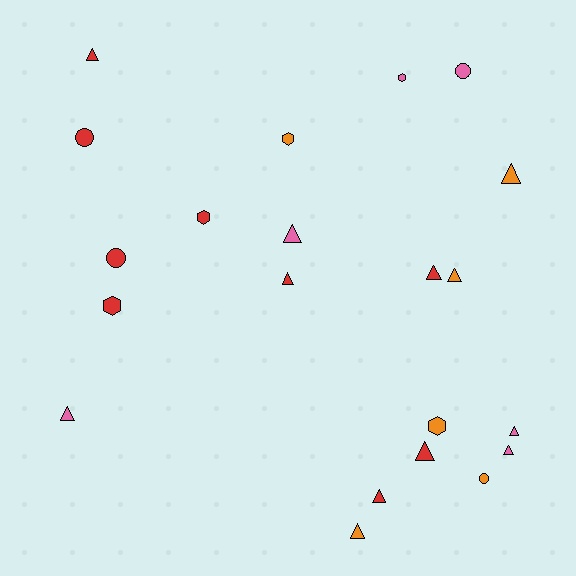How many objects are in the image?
There are 21 objects.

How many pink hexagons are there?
There is 1 pink hexagon.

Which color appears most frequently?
Red, with 9 objects.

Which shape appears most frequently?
Triangle, with 12 objects.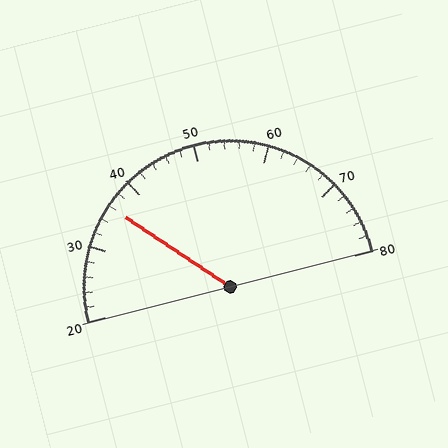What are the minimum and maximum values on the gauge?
The gauge ranges from 20 to 80.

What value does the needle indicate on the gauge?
The needle indicates approximately 36.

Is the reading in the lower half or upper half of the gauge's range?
The reading is in the lower half of the range (20 to 80).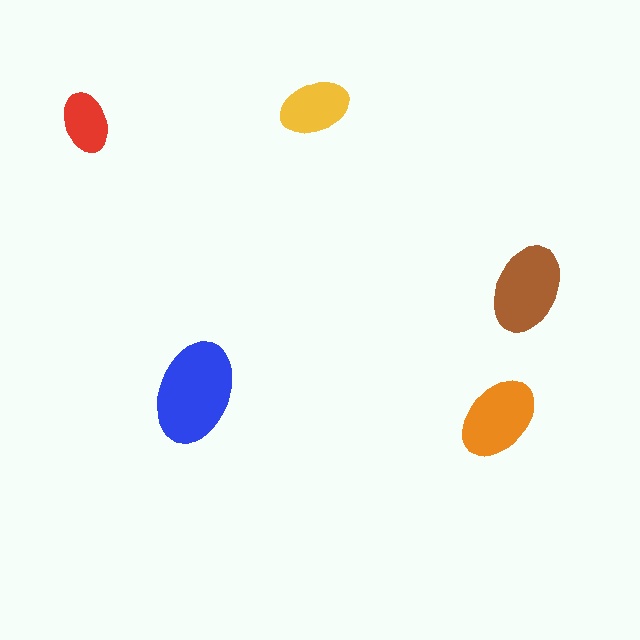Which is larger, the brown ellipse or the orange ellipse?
The brown one.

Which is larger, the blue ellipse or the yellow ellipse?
The blue one.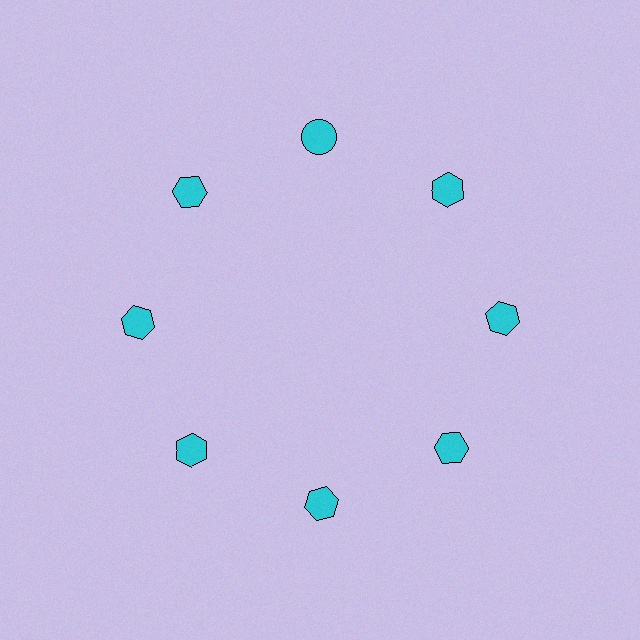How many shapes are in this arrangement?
There are 8 shapes arranged in a ring pattern.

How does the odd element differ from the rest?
It has a different shape: circle instead of hexagon.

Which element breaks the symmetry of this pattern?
The cyan circle at roughly the 12 o'clock position breaks the symmetry. All other shapes are cyan hexagons.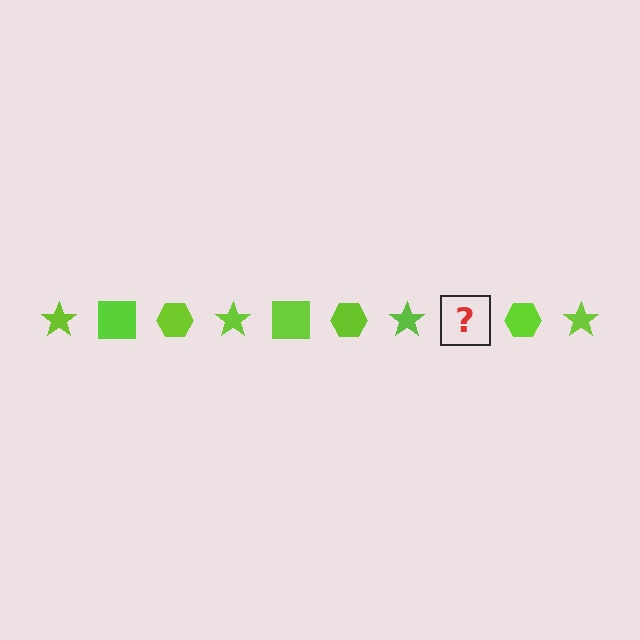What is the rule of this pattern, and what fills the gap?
The rule is that the pattern cycles through star, square, hexagon shapes in lime. The gap should be filled with a lime square.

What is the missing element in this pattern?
The missing element is a lime square.